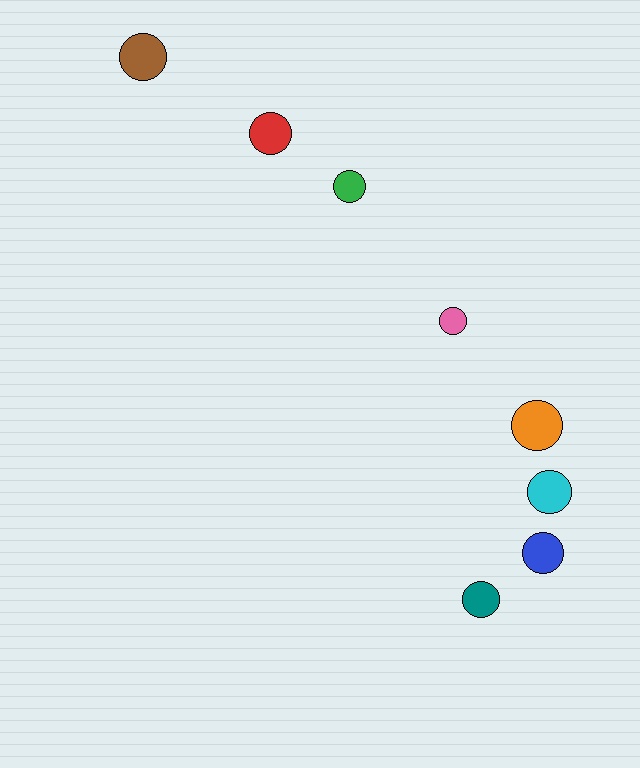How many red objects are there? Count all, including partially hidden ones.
There is 1 red object.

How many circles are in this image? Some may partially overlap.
There are 8 circles.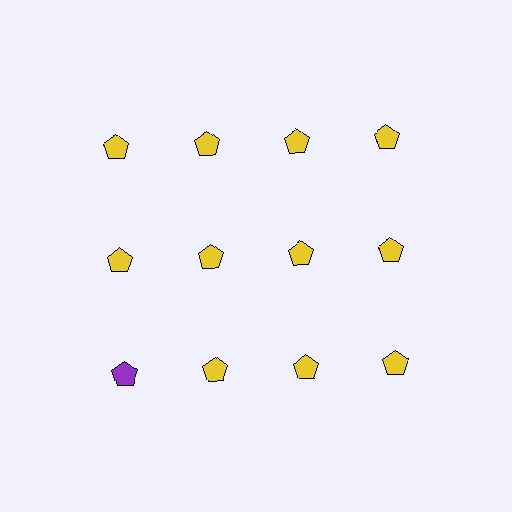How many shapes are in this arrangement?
There are 12 shapes arranged in a grid pattern.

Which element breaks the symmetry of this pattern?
The purple pentagon in the third row, leftmost column breaks the symmetry. All other shapes are yellow pentagons.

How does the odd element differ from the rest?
It has a different color: purple instead of yellow.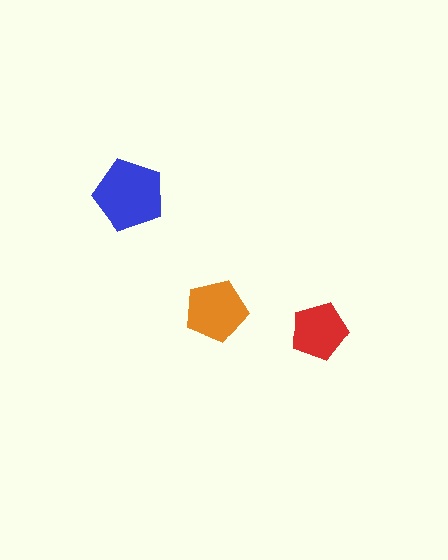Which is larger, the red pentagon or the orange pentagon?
The orange one.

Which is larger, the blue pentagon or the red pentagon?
The blue one.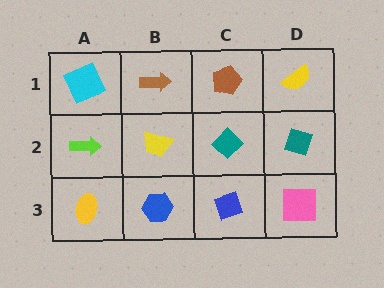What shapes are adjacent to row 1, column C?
A teal diamond (row 2, column C), a brown arrow (row 1, column B), a yellow semicircle (row 1, column D).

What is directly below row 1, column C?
A teal diamond.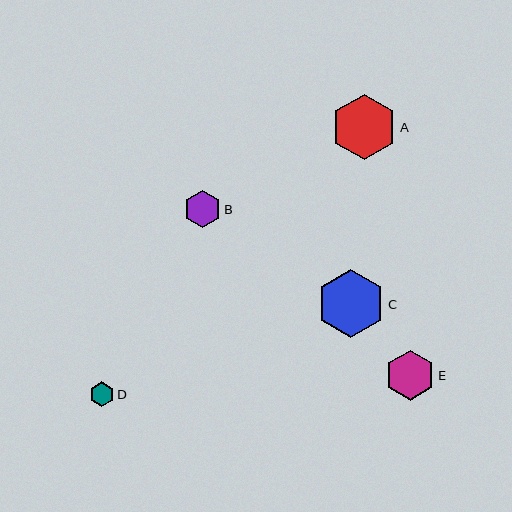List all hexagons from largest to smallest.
From largest to smallest: C, A, E, B, D.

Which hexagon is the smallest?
Hexagon D is the smallest with a size of approximately 25 pixels.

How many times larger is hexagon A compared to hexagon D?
Hexagon A is approximately 2.6 times the size of hexagon D.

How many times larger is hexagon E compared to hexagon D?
Hexagon E is approximately 2.0 times the size of hexagon D.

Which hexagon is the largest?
Hexagon C is the largest with a size of approximately 68 pixels.